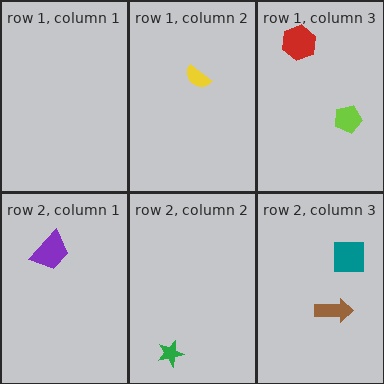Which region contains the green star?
The row 2, column 2 region.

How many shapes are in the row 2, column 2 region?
1.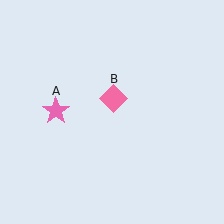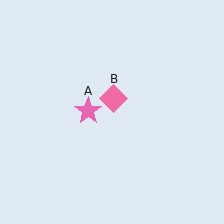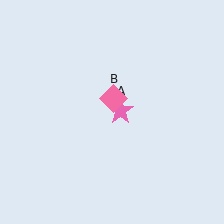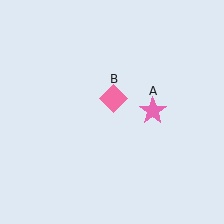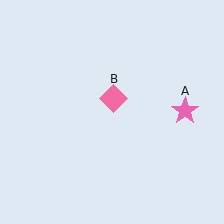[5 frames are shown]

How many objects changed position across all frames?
1 object changed position: pink star (object A).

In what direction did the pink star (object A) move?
The pink star (object A) moved right.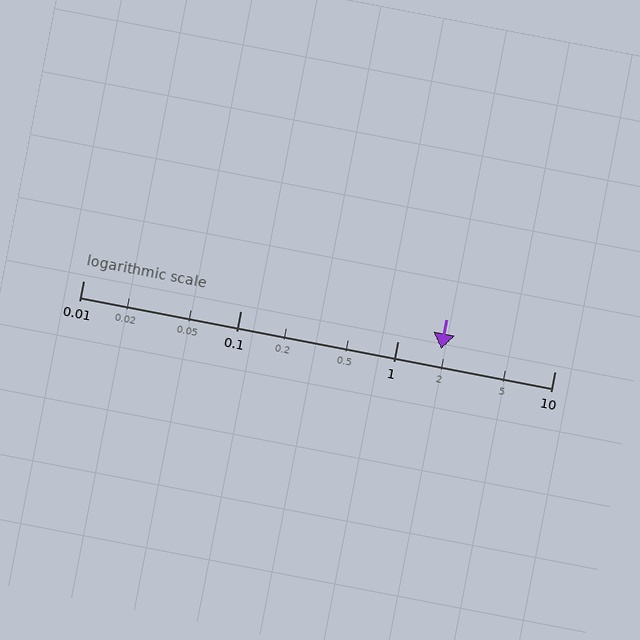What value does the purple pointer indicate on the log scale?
The pointer indicates approximately 1.9.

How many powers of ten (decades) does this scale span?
The scale spans 3 decades, from 0.01 to 10.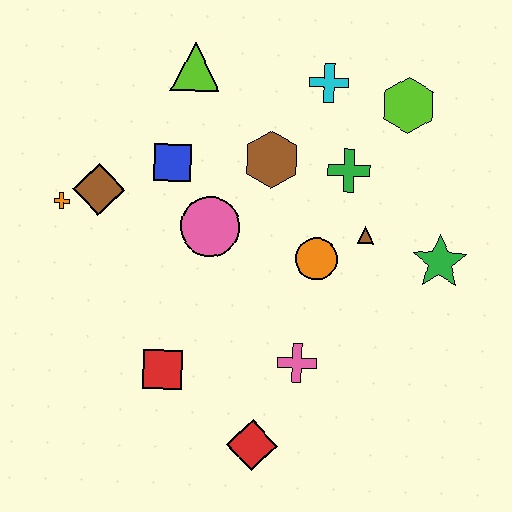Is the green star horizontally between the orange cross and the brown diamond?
No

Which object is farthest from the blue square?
The red diamond is farthest from the blue square.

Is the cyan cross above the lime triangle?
No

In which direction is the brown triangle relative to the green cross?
The brown triangle is below the green cross.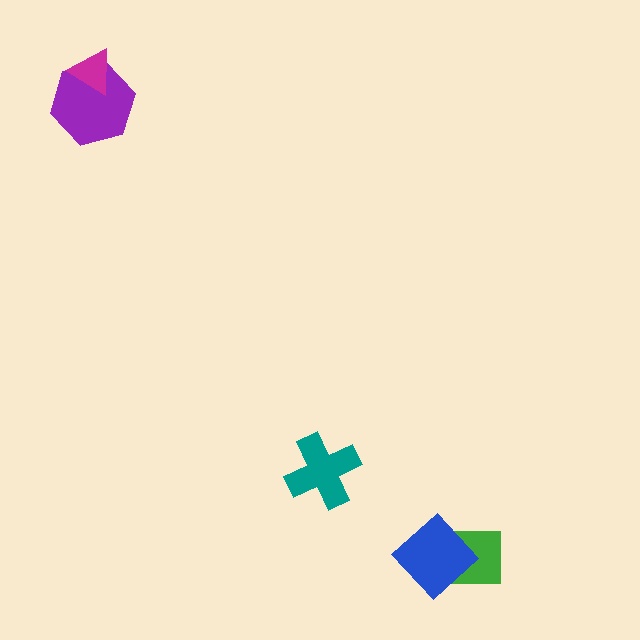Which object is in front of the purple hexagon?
The magenta triangle is in front of the purple hexagon.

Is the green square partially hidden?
Yes, it is partially covered by another shape.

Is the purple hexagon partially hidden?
Yes, it is partially covered by another shape.